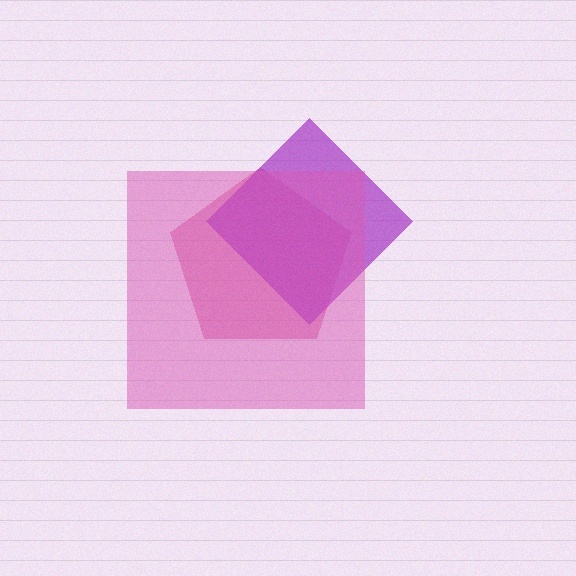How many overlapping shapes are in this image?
There are 3 overlapping shapes in the image.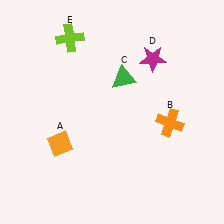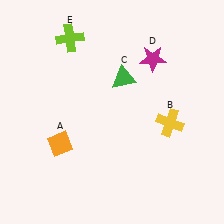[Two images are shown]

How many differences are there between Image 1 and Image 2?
There is 1 difference between the two images.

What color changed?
The cross (B) changed from orange in Image 1 to yellow in Image 2.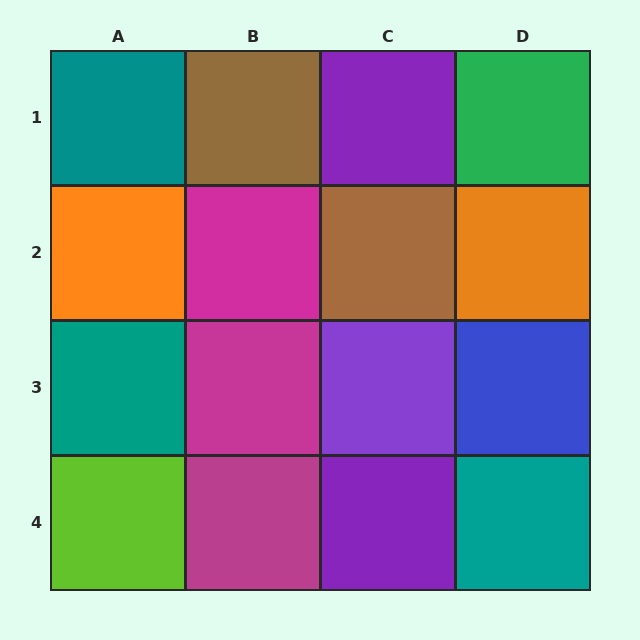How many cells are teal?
3 cells are teal.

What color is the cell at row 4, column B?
Magenta.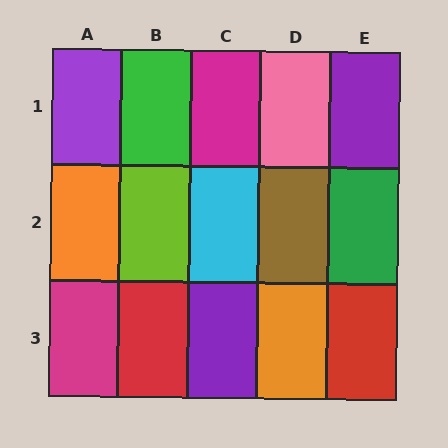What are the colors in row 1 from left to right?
Purple, green, magenta, pink, purple.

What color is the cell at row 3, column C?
Purple.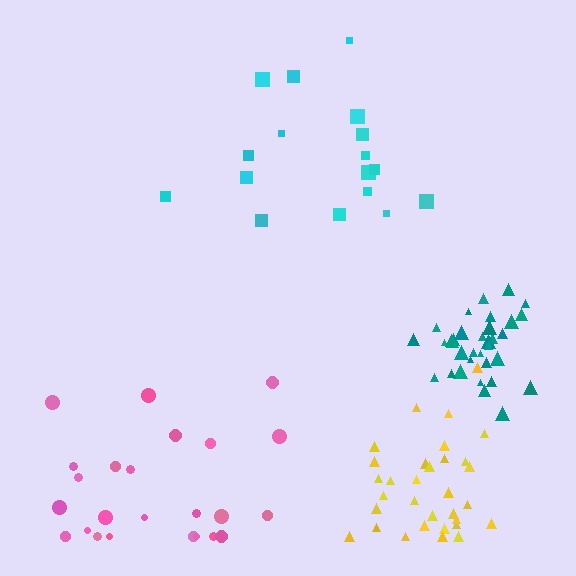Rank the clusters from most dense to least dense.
teal, yellow, pink, cyan.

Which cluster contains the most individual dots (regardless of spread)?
Teal (35).